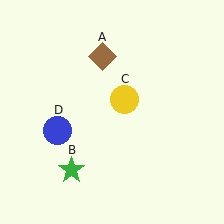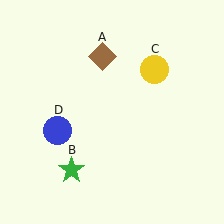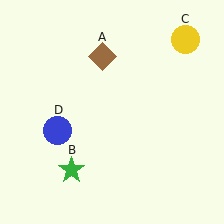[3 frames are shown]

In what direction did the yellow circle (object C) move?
The yellow circle (object C) moved up and to the right.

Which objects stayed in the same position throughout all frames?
Brown diamond (object A) and green star (object B) and blue circle (object D) remained stationary.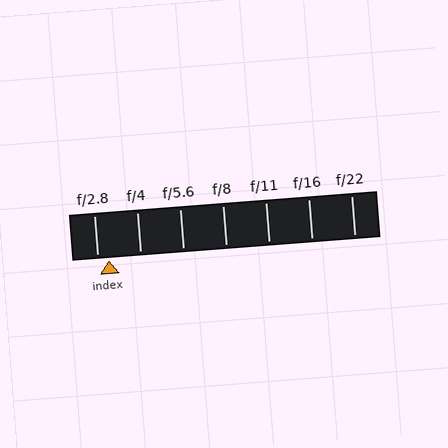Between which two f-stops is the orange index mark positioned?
The index mark is between f/2.8 and f/4.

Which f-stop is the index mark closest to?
The index mark is closest to f/2.8.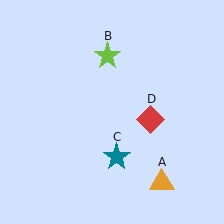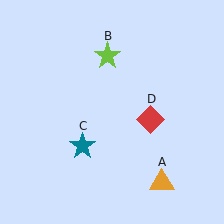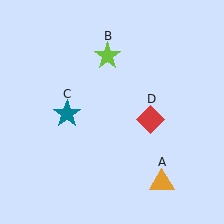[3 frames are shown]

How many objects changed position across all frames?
1 object changed position: teal star (object C).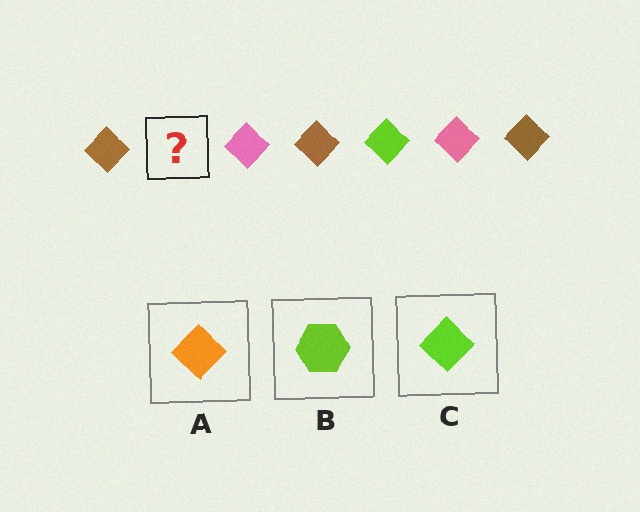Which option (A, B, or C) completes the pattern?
C.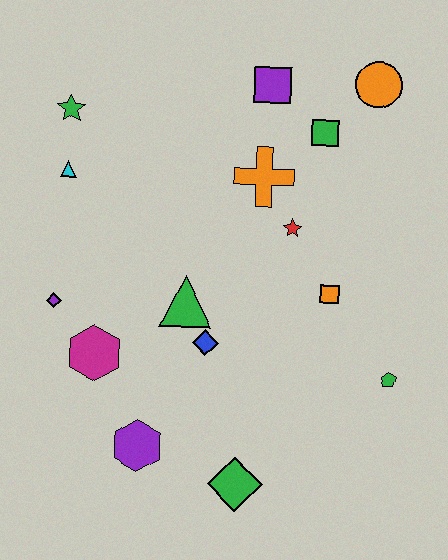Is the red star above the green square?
No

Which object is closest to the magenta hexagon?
The purple diamond is closest to the magenta hexagon.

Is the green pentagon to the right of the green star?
Yes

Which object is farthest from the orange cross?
The green diamond is farthest from the orange cross.